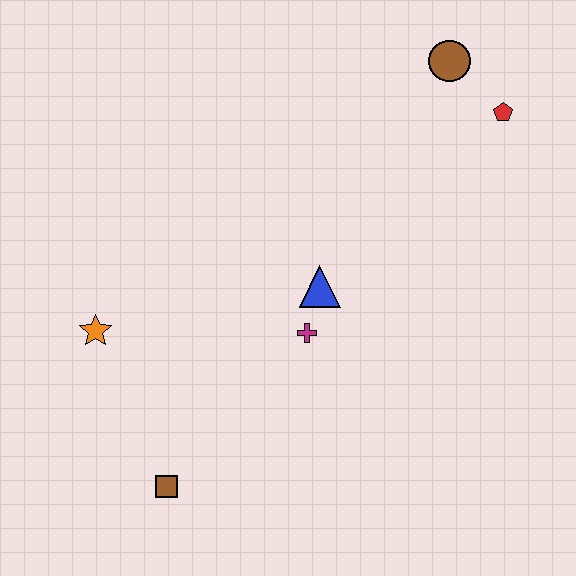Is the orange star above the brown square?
Yes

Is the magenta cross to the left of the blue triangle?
Yes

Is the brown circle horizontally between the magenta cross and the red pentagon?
Yes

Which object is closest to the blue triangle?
The magenta cross is closest to the blue triangle.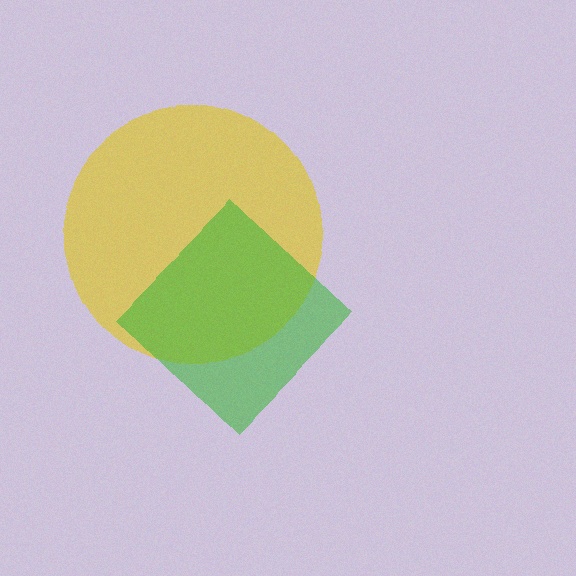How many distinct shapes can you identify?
There are 2 distinct shapes: a yellow circle, a green diamond.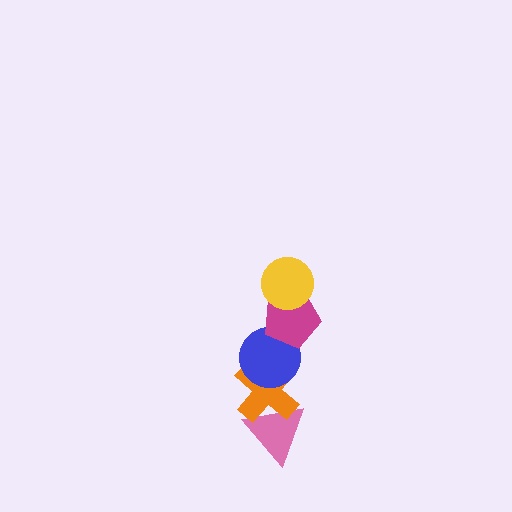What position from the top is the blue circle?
The blue circle is 3rd from the top.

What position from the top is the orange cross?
The orange cross is 4th from the top.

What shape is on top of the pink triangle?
The orange cross is on top of the pink triangle.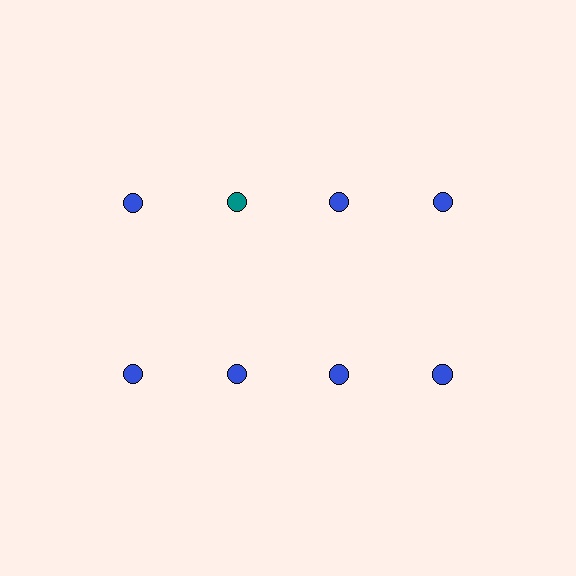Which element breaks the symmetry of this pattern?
The teal circle in the top row, second from left column breaks the symmetry. All other shapes are blue circles.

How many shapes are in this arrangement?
There are 8 shapes arranged in a grid pattern.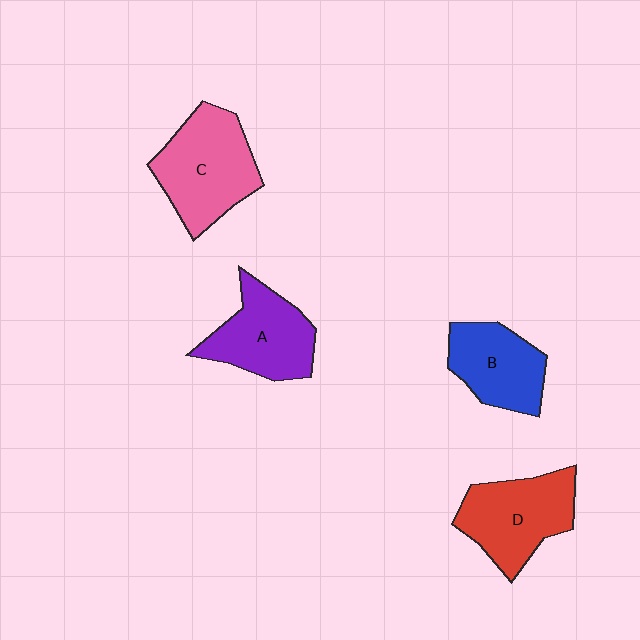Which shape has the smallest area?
Shape B (blue).